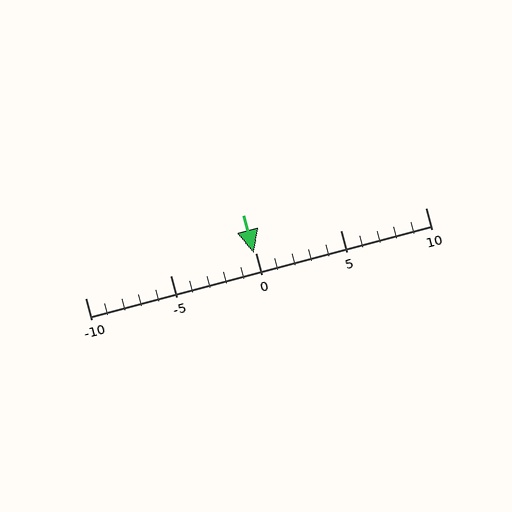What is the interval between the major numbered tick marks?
The major tick marks are spaced 5 units apart.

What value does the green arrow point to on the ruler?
The green arrow points to approximately 0.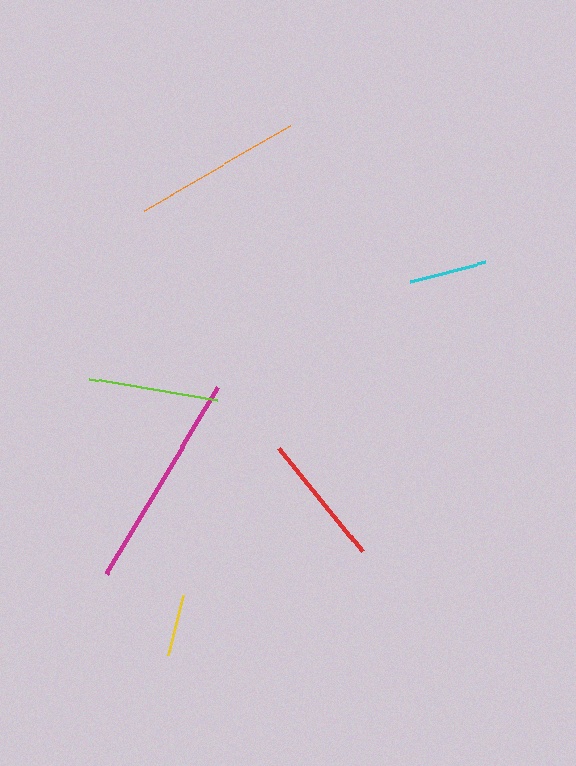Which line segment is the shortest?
The yellow line is the shortest at approximately 62 pixels.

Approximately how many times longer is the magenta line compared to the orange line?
The magenta line is approximately 1.3 times the length of the orange line.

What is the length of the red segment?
The red segment is approximately 133 pixels long.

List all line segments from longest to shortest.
From longest to shortest: magenta, orange, red, lime, cyan, yellow.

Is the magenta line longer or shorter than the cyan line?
The magenta line is longer than the cyan line.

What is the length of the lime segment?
The lime segment is approximately 130 pixels long.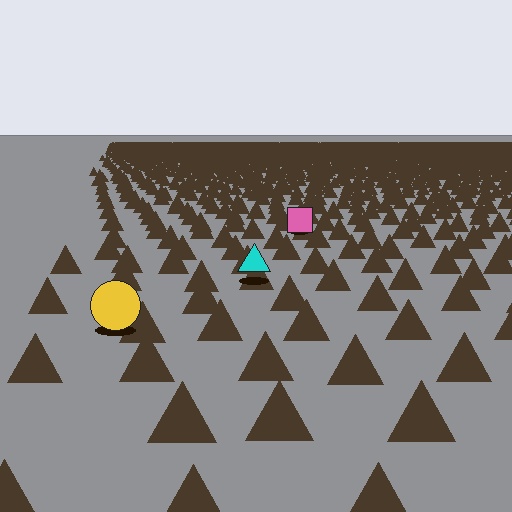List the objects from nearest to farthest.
From nearest to farthest: the yellow circle, the cyan triangle, the pink square.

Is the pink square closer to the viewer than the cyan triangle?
No. The cyan triangle is closer — you can tell from the texture gradient: the ground texture is coarser near it.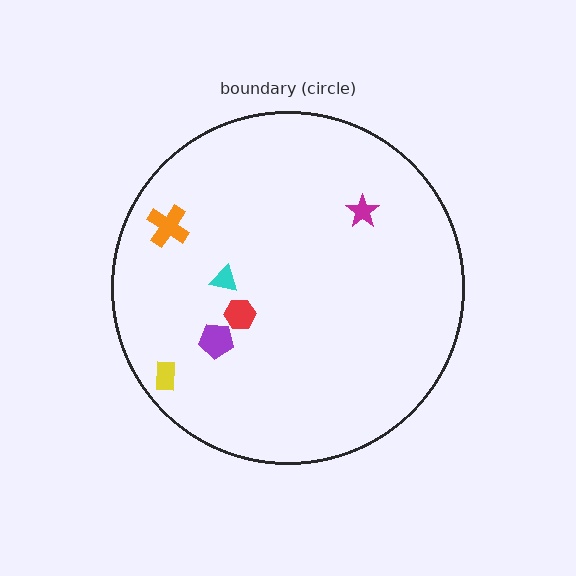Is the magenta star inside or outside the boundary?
Inside.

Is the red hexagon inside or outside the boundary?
Inside.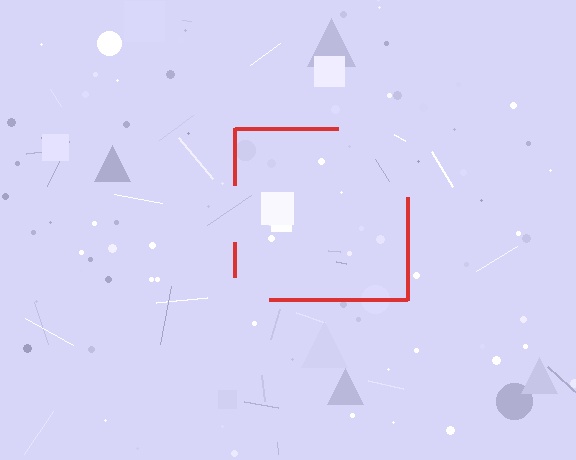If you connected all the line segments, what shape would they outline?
They would outline a square.